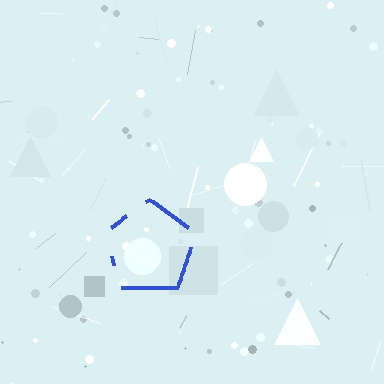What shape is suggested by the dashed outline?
The dashed outline suggests a pentagon.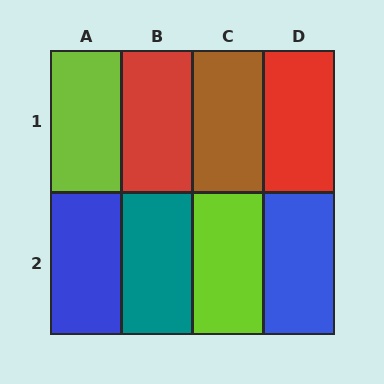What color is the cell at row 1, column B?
Red.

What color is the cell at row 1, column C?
Brown.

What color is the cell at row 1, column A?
Lime.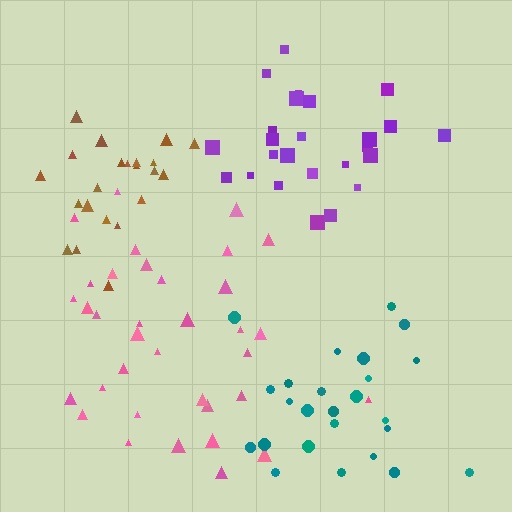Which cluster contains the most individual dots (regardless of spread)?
Pink (35).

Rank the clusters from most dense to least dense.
brown, teal, pink, purple.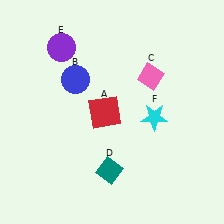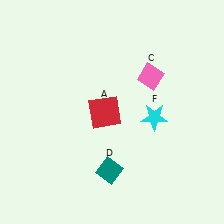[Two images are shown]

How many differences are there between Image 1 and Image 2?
There are 2 differences between the two images.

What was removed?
The purple circle (E), the blue circle (B) were removed in Image 2.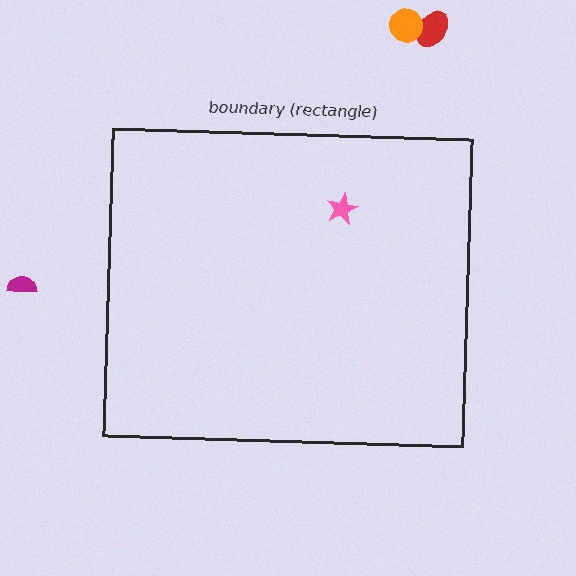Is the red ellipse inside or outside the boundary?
Outside.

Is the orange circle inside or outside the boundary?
Outside.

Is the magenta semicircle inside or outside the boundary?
Outside.